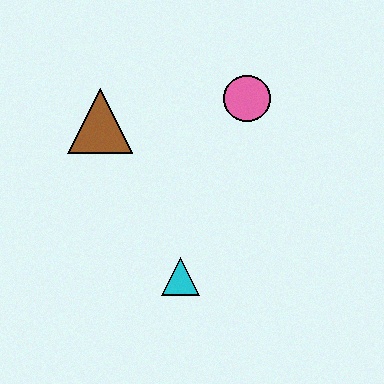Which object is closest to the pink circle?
The brown triangle is closest to the pink circle.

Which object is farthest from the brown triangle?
The cyan triangle is farthest from the brown triangle.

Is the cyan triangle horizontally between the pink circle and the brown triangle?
Yes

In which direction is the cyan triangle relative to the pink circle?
The cyan triangle is below the pink circle.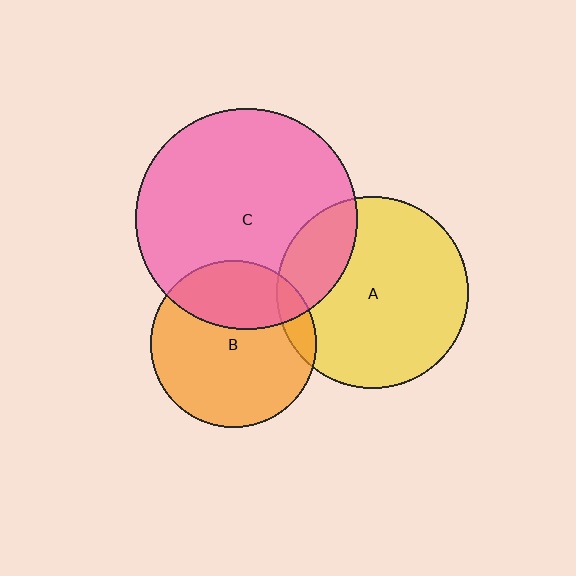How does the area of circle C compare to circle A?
Approximately 1.3 times.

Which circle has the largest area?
Circle C (pink).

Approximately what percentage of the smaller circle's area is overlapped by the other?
Approximately 30%.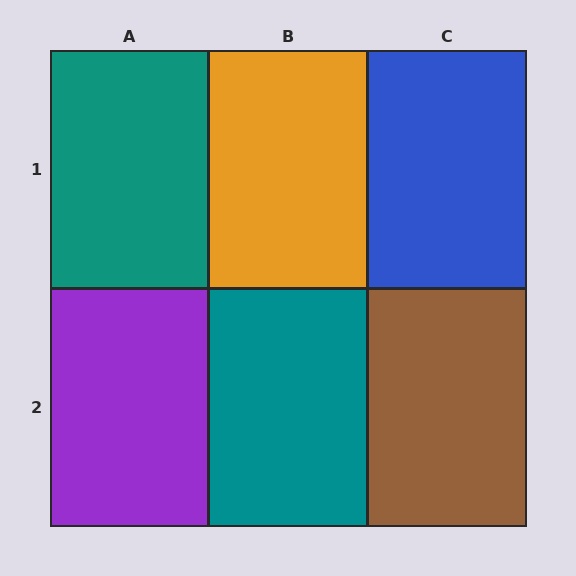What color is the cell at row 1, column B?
Orange.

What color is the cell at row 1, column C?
Blue.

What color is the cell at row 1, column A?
Teal.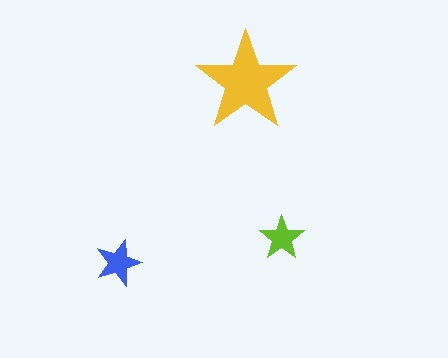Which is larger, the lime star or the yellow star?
The yellow one.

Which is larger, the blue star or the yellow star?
The yellow one.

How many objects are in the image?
There are 3 objects in the image.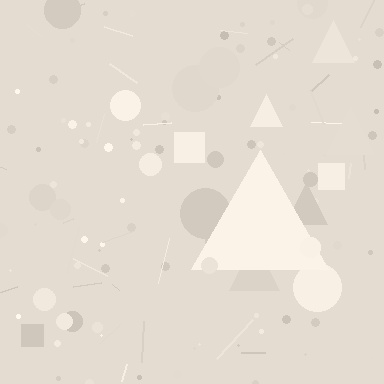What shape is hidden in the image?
A triangle is hidden in the image.